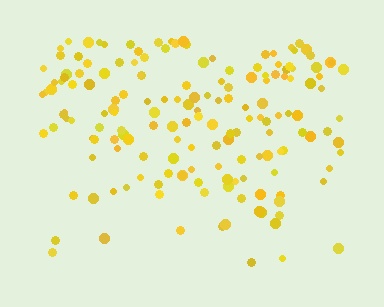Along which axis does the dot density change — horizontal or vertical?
Vertical.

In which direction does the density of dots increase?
From bottom to top, with the top side densest.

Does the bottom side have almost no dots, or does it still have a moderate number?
Still a moderate number, just noticeably fewer than the top.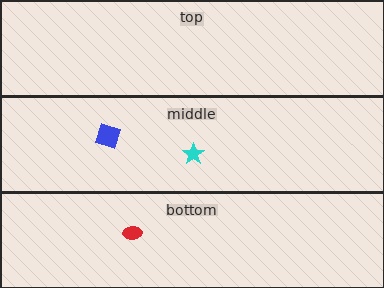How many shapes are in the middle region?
2.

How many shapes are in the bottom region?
1.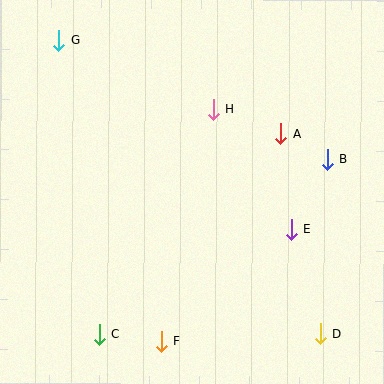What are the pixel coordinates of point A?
Point A is at (281, 133).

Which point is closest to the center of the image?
Point H at (213, 109) is closest to the center.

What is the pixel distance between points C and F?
The distance between C and F is 62 pixels.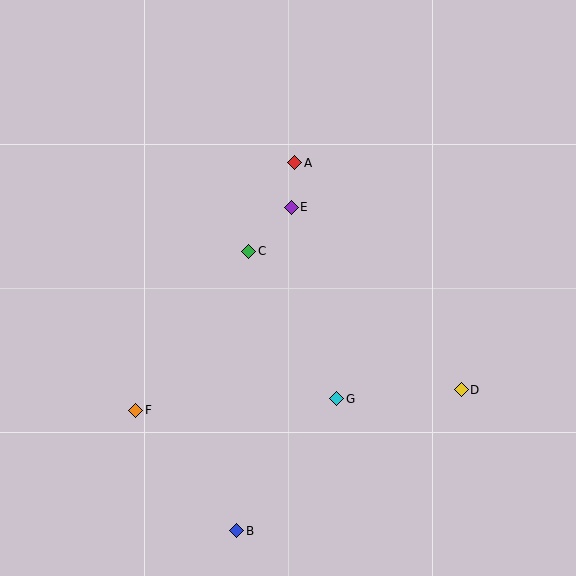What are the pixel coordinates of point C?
Point C is at (248, 251).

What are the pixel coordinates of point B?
Point B is at (237, 531).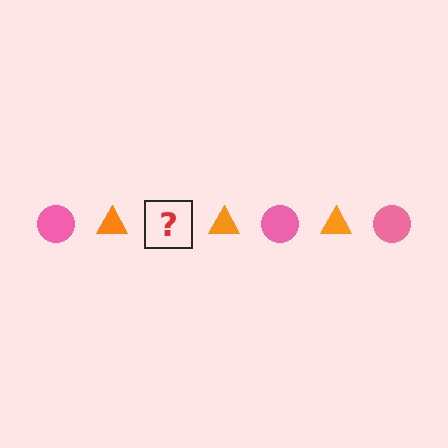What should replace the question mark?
The question mark should be replaced with a pink circle.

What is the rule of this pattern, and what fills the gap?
The rule is that the pattern alternates between pink circle and orange triangle. The gap should be filled with a pink circle.